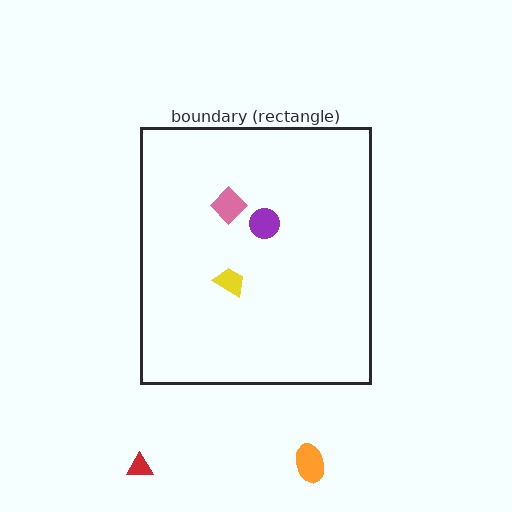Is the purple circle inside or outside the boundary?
Inside.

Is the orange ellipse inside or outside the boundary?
Outside.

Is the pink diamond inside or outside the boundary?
Inside.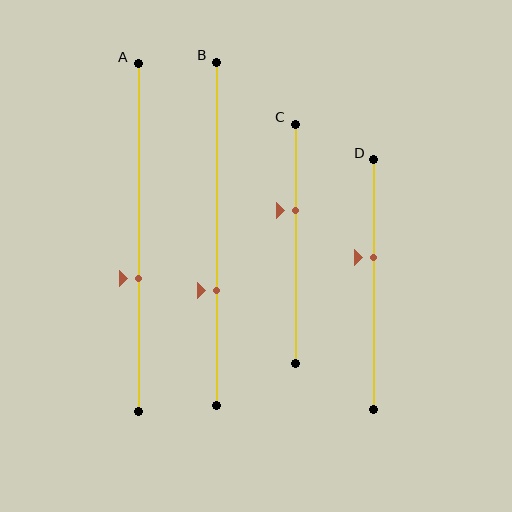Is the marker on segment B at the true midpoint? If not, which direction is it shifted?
No, the marker on segment B is shifted downward by about 17% of the segment length.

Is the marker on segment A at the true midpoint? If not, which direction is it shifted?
No, the marker on segment A is shifted downward by about 12% of the segment length.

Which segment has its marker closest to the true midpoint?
Segment D has its marker closest to the true midpoint.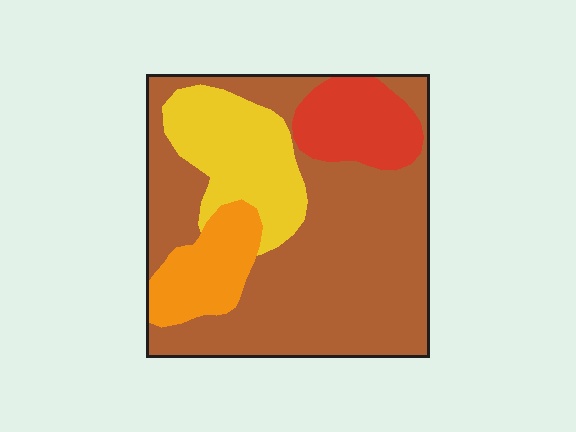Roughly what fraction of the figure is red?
Red covers 12% of the figure.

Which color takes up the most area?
Brown, at roughly 60%.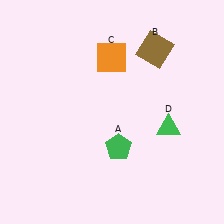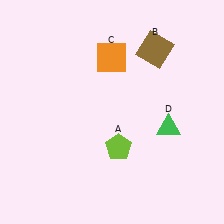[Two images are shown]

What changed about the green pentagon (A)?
In Image 1, A is green. In Image 2, it changed to lime.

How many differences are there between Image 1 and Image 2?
There is 1 difference between the two images.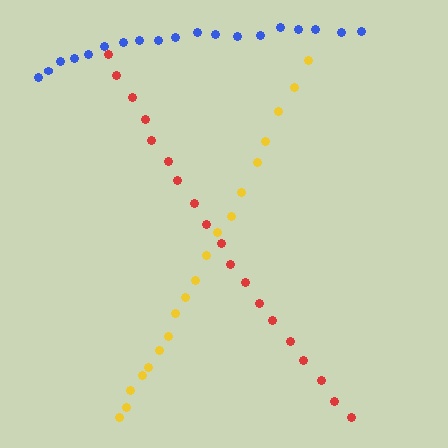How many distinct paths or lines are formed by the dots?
There are 3 distinct paths.